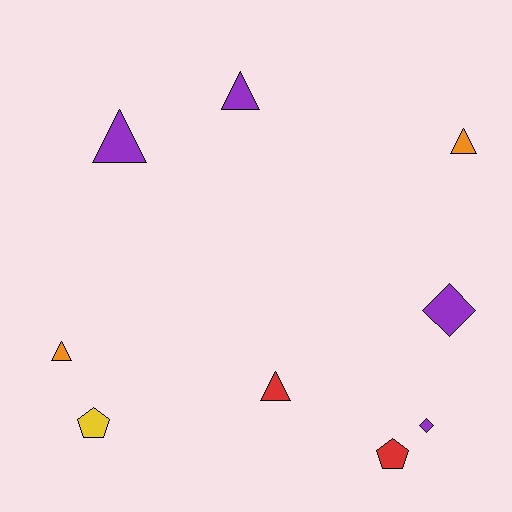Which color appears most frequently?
Purple, with 4 objects.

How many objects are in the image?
There are 9 objects.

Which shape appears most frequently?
Triangle, with 5 objects.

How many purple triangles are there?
There are 2 purple triangles.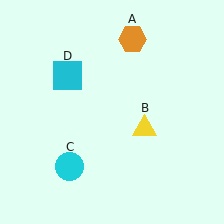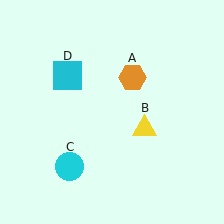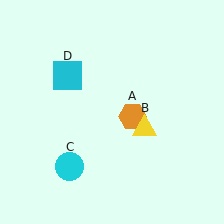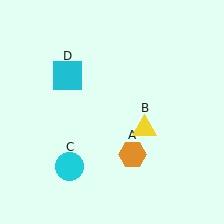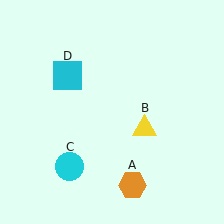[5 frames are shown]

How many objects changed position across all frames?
1 object changed position: orange hexagon (object A).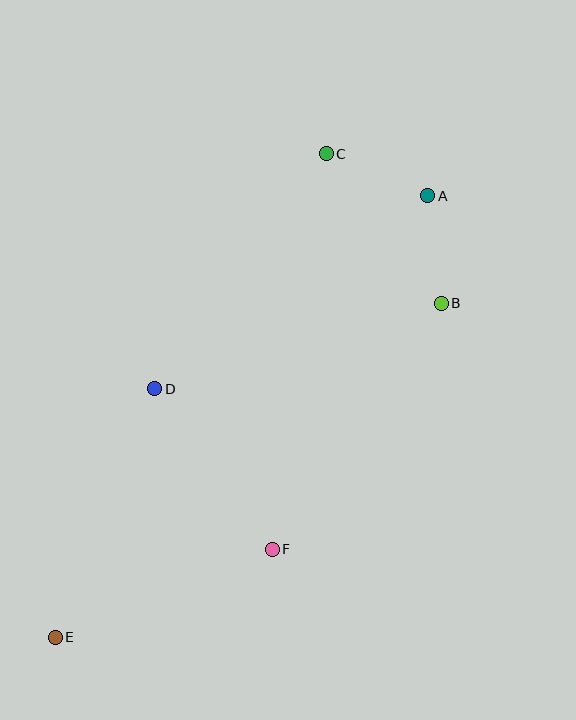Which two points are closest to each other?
Points A and B are closest to each other.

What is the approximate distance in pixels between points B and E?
The distance between B and E is approximately 510 pixels.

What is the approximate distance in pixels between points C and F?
The distance between C and F is approximately 399 pixels.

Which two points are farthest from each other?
Points A and E are farthest from each other.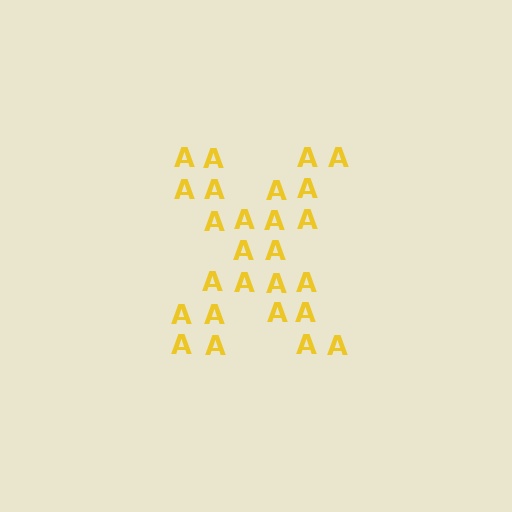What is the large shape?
The large shape is the letter X.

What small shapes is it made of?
It is made of small letter A's.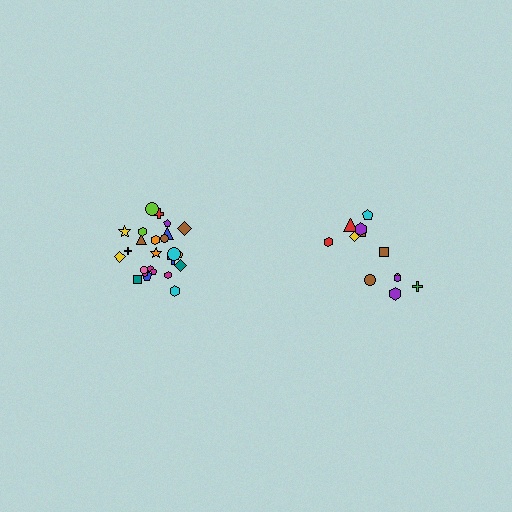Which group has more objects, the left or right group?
The left group.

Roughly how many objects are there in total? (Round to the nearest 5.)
Roughly 35 objects in total.